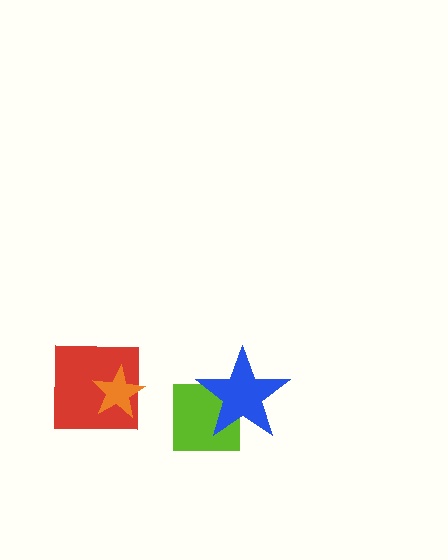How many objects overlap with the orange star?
1 object overlaps with the orange star.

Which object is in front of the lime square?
The blue star is in front of the lime square.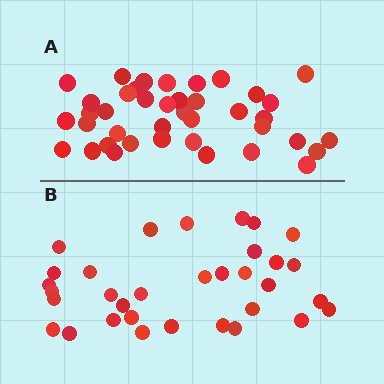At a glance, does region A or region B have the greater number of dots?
Region A (the top region) has more dots.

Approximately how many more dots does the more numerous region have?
Region A has roughly 8 or so more dots than region B.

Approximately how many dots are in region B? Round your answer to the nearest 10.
About 30 dots. (The exact count is 33, which rounds to 30.)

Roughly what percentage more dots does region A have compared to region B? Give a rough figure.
About 20% more.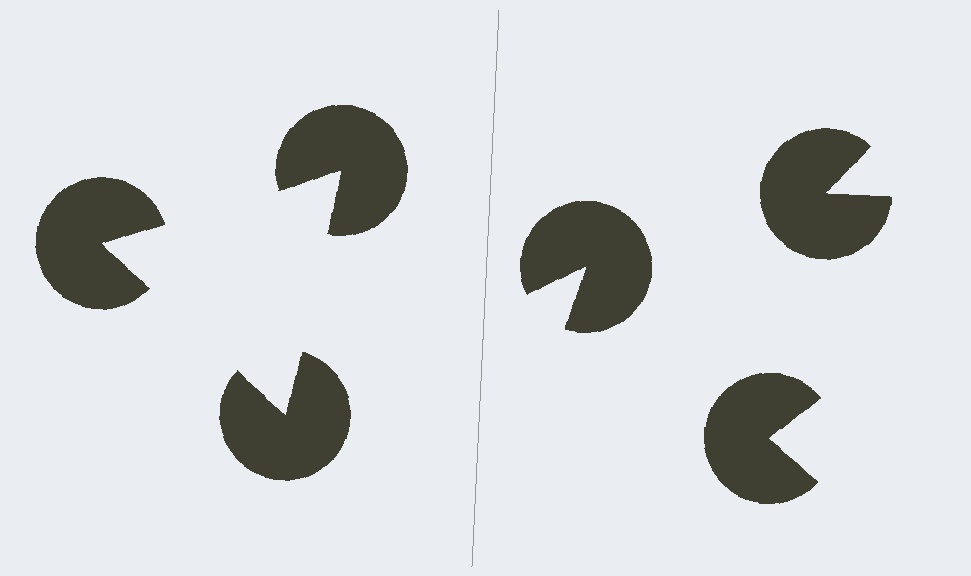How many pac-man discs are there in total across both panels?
6 — 3 on each side.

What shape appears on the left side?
An illusory triangle.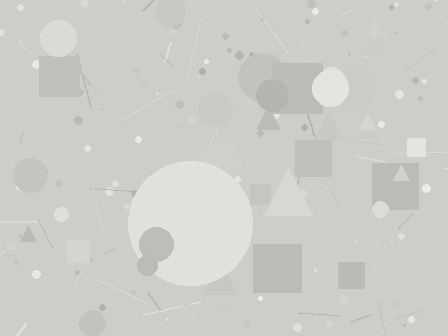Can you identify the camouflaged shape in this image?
The camouflaged shape is a circle.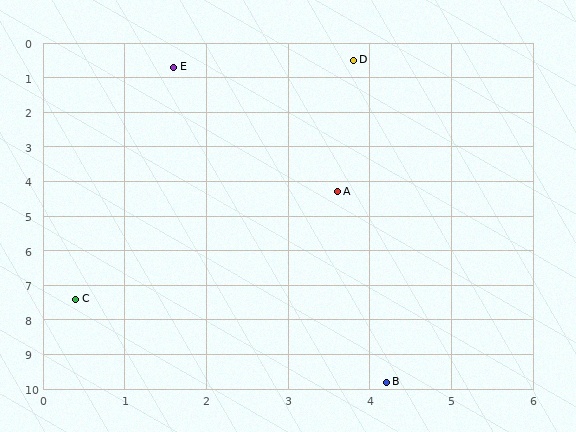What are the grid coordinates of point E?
Point E is at approximately (1.6, 0.7).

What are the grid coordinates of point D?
Point D is at approximately (3.8, 0.5).